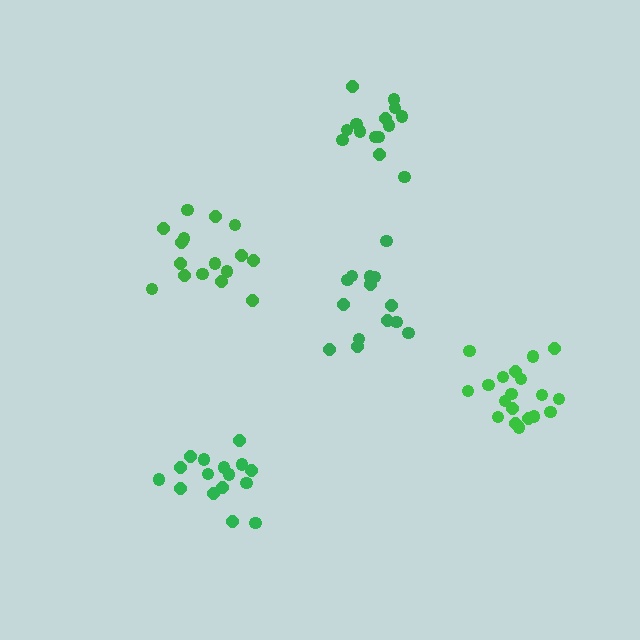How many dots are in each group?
Group 1: 14 dots, Group 2: 16 dots, Group 3: 14 dots, Group 4: 16 dots, Group 5: 19 dots (79 total).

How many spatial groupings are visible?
There are 5 spatial groupings.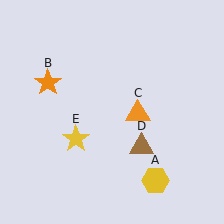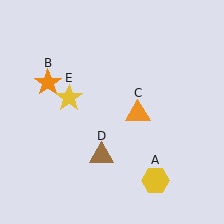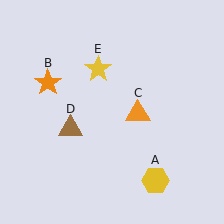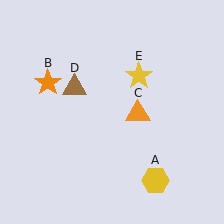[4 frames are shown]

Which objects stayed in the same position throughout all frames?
Yellow hexagon (object A) and orange star (object B) and orange triangle (object C) remained stationary.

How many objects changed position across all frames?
2 objects changed position: brown triangle (object D), yellow star (object E).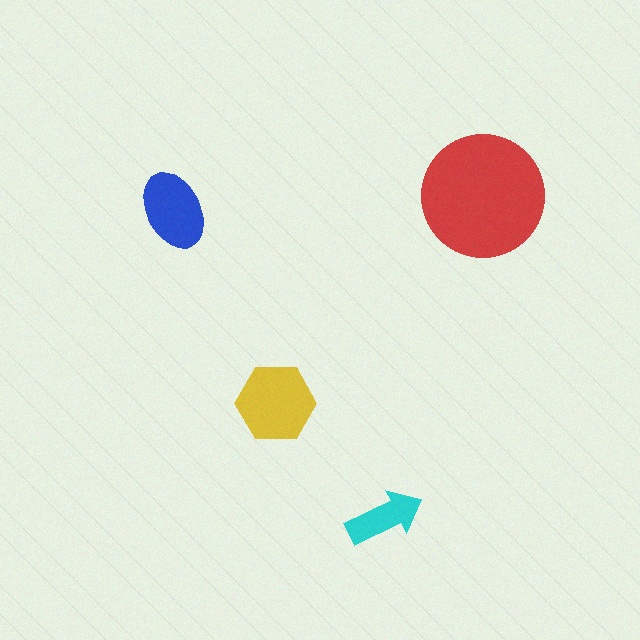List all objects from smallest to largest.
The cyan arrow, the blue ellipse, the yellow hexagon, the red circle.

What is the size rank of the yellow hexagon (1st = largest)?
2nd.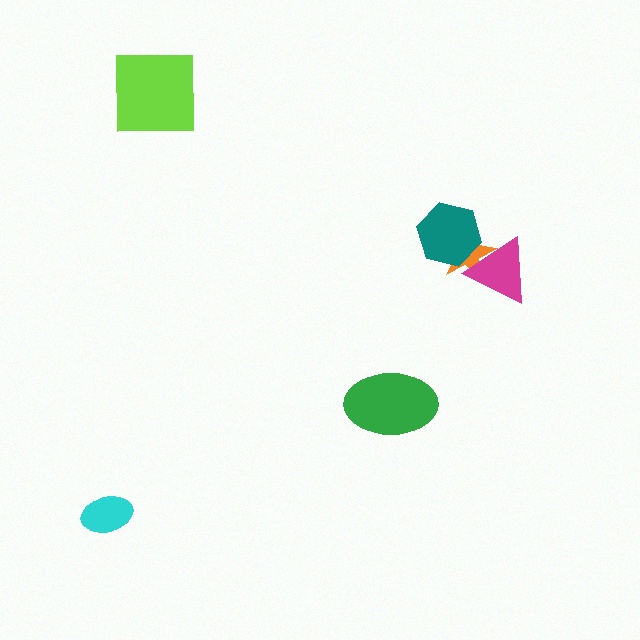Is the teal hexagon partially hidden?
Yes, it is partially covered by another shape.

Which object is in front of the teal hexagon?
The magenta triangle is in front of the teal hexagon.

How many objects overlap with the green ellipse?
0 objects overlap with the green ellipse.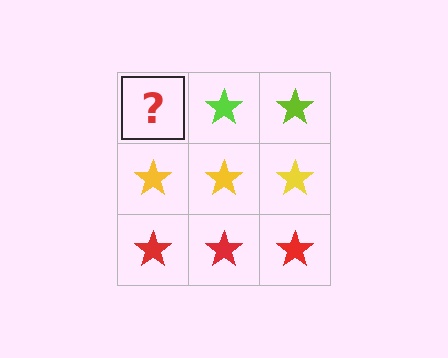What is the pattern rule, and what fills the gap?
The rule is that each row has a consistent color. The gap should be filled with a lime star.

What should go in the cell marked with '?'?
The missing cell should contain a lime star.